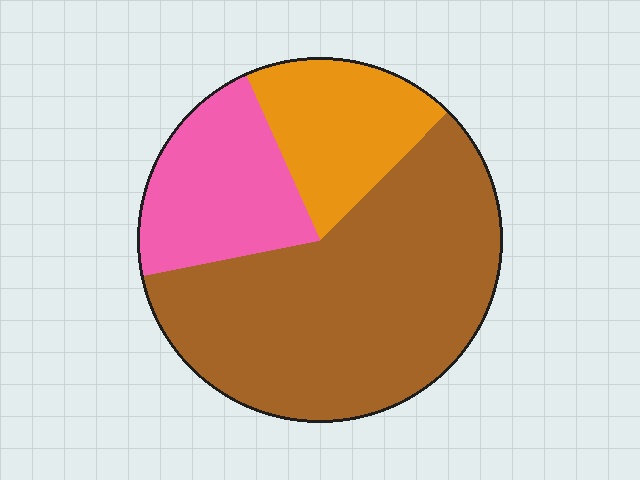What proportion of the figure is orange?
Orange covers around 20% of the figure.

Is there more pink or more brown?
Brown.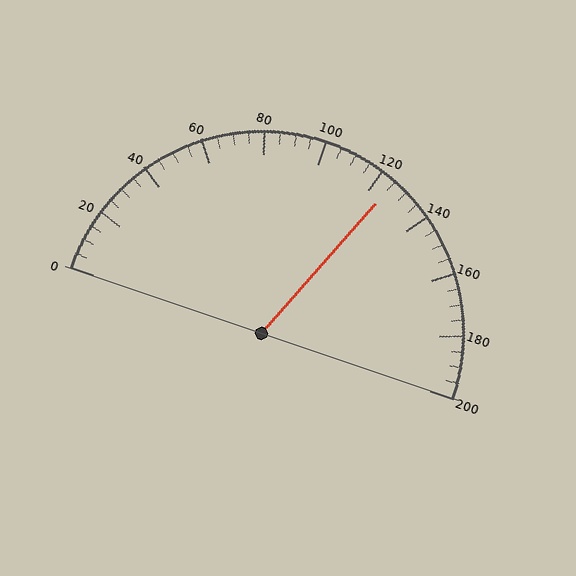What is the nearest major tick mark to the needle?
The nearest major tick mark is 120.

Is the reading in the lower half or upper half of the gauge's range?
The reading is in the upper half of the range (0 to 200).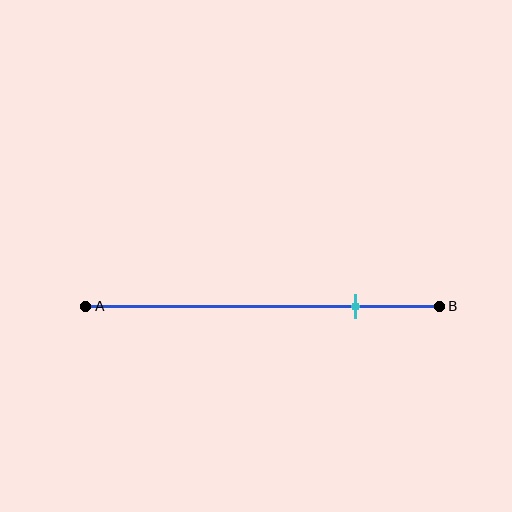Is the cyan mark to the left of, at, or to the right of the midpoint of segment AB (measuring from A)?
The cyan mark is to the right of the midpoint of segment AB.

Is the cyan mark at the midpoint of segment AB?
No, the mark is at about 75% from A, not at the 50% midpoint.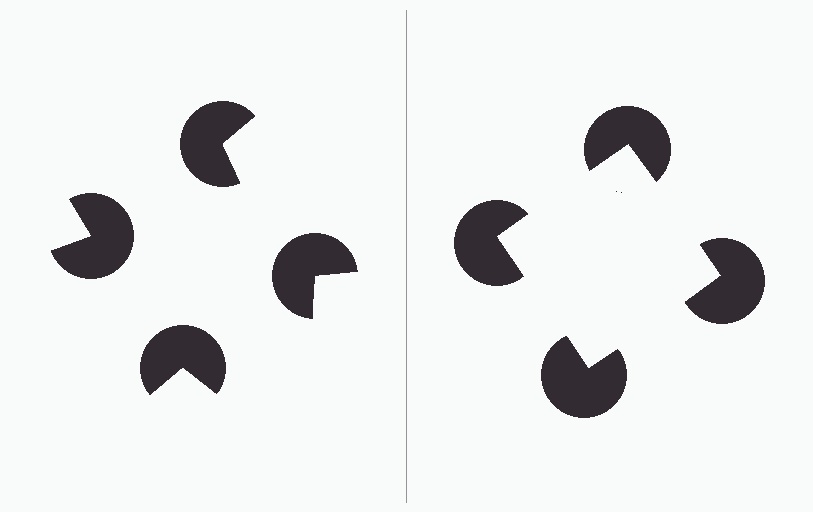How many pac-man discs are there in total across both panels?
8 — 4 on each side.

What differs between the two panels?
The pac-man discs are positioned identically on both sides; only the wedge orientations differ. On the right they align to a square; on the left they are misaligned.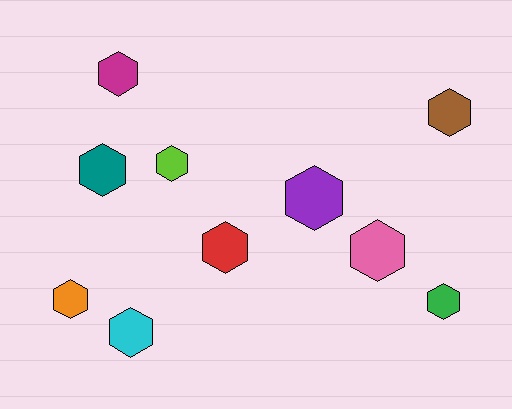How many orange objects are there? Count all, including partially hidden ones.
There is 1 orange object.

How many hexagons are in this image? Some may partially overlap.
There are 10 hexagons.